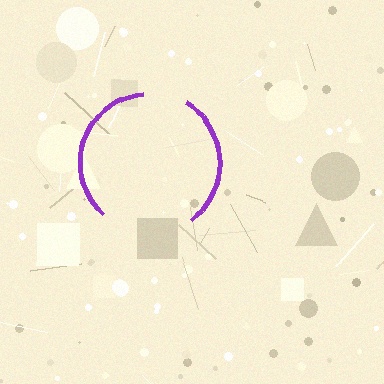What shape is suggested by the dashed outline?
The dashed outline suggests a circle.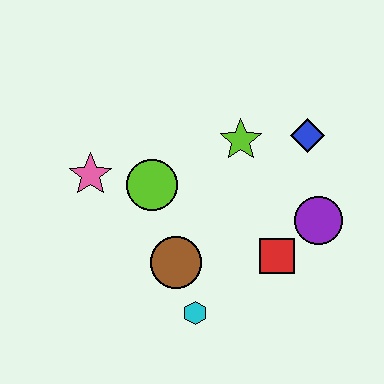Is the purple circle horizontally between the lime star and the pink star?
No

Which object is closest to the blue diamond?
The lime star is closest to the blue diamond.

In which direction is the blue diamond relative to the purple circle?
The blue diamond is above the purple circle.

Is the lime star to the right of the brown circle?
Yes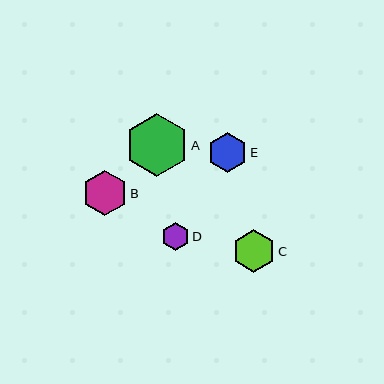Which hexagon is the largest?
Hexagon A is the largest with a size of approximately 63 pixels.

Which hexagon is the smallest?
Hexagon D is the smallest with a size of approximately 28 pixels.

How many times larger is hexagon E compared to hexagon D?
Hexagon E is approximately 1.4 times the size of hexagon D.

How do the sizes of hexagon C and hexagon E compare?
Hexagon C and hexagon E are approximately the same size.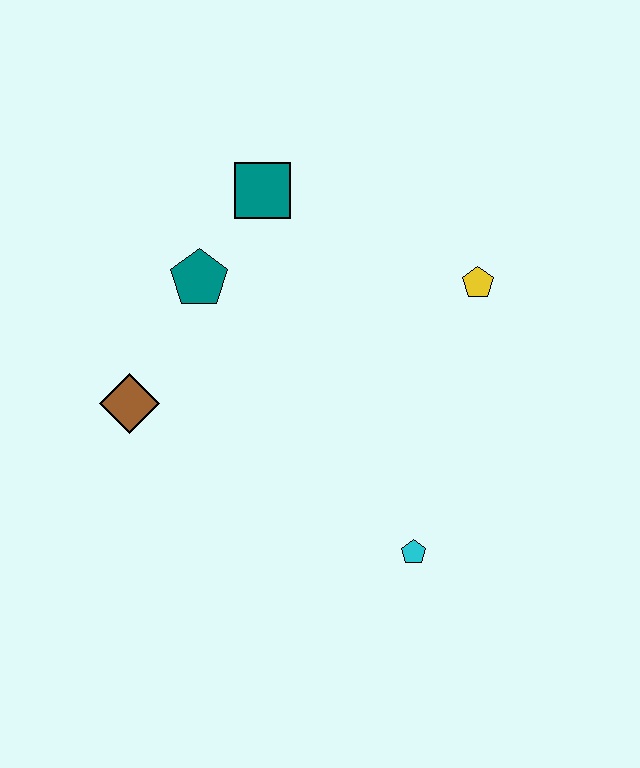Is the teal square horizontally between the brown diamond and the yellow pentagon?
Yes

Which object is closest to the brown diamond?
The teal pentagon is closest to the brown diamond.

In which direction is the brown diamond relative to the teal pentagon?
The brown diamond is below the teal pentagon.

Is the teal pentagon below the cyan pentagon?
No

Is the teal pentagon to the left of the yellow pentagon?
Yes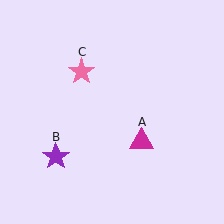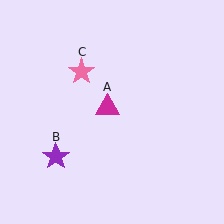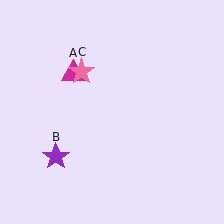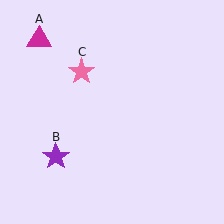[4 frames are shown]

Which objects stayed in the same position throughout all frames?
Purple star (object B) and pink star (object C) remained stationary.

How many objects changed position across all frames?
1 object changed position: magenta triangle (object A).